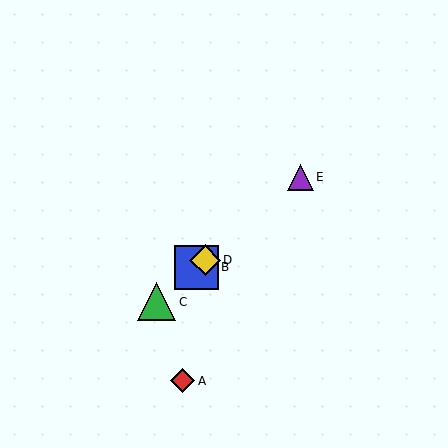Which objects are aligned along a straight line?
Objects B, C, D, E are aligned along a straight line.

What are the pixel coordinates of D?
Object D is at (205, 260).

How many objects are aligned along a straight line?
4 objects (B, C, D, E) are aligned along a straight line.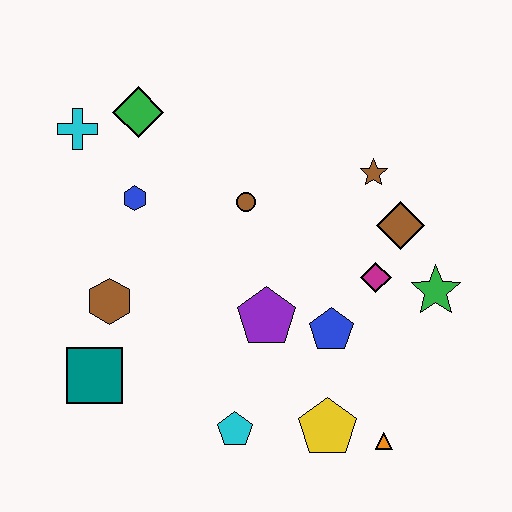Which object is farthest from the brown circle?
The orange triangle is farthest from the brown circle.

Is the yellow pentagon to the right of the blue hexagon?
Yes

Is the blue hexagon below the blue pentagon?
No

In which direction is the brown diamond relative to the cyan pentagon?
The brown diamond is above the cyan pentagon.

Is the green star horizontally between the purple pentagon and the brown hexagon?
No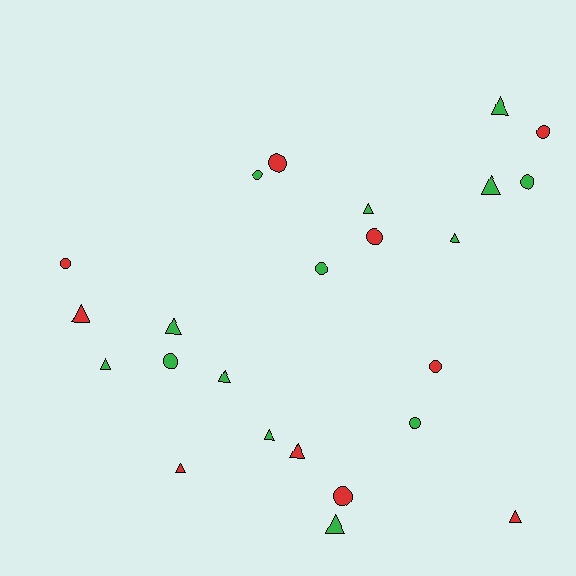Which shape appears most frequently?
Triangle, with 13 objects.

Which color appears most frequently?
Green, with 14 objects.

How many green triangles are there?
There are 9 green triangles.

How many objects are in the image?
There are 24 objects.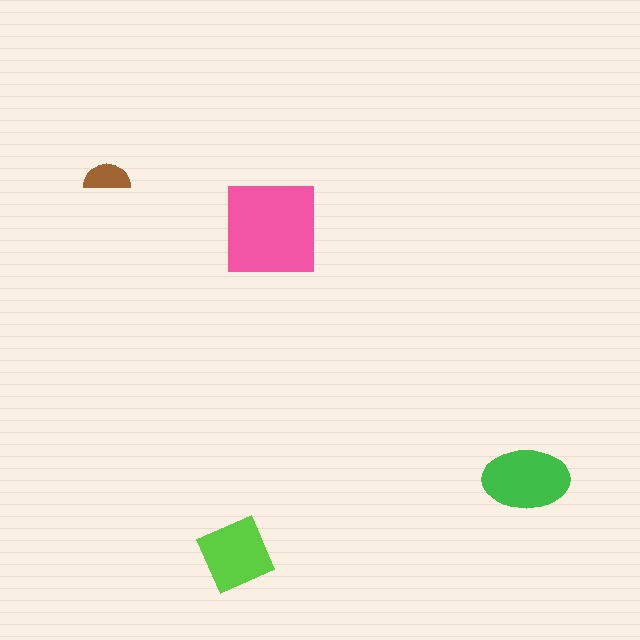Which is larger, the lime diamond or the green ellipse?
The green ellipse.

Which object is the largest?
The pink square.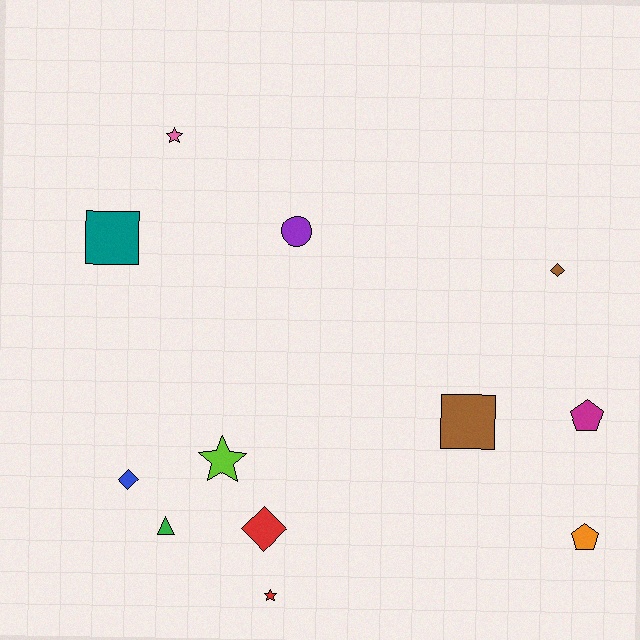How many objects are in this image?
There are 12 objects.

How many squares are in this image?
There are 2 squares.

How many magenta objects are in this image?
There is 1 magenta object.